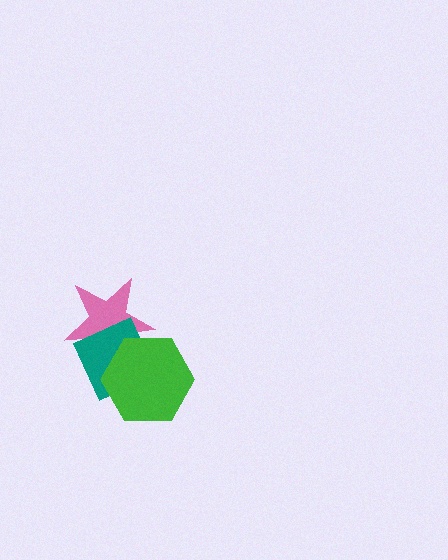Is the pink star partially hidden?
Yes, it is partially covered by another shape.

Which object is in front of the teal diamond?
The green hexagon is in front of the teal diamond.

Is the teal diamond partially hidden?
Yes, it is partially covered by another shape.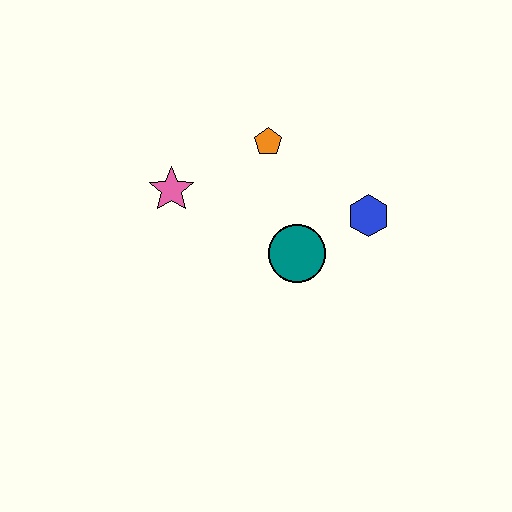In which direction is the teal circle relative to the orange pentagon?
The teal circle is below the orange pentagon.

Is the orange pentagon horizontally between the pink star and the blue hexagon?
Yes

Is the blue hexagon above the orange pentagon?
No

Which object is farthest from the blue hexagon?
The pink star is farthest from the blue hexagon.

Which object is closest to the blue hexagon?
The teal circle is closest to the blue hexagon.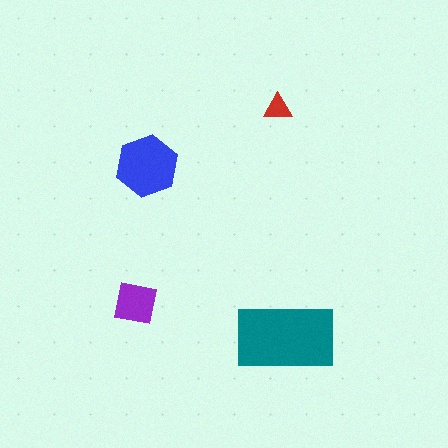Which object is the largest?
The teal rectangle.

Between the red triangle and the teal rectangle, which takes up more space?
The teal rectangle.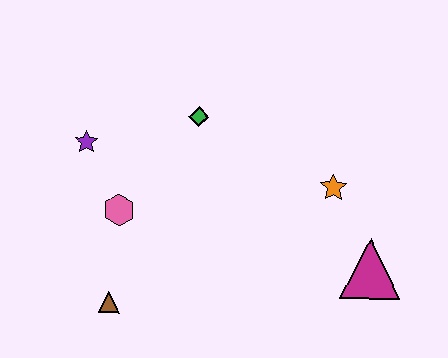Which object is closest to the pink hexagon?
The purple star is closest to the pink hexagon.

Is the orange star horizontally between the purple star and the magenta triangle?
Yes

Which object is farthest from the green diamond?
The magenta triangle is farthest from the green diamond.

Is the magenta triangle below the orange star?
Yes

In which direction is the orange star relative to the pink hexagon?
The orange star is to the right of the pink hexagon.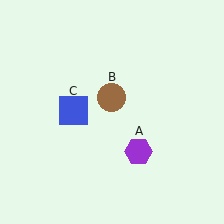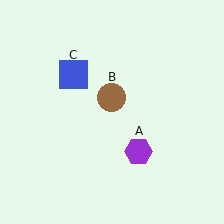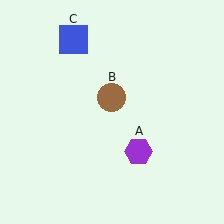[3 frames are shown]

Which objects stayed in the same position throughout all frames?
Purple hexagon (object A) and brown circle (object B) remained stationary.